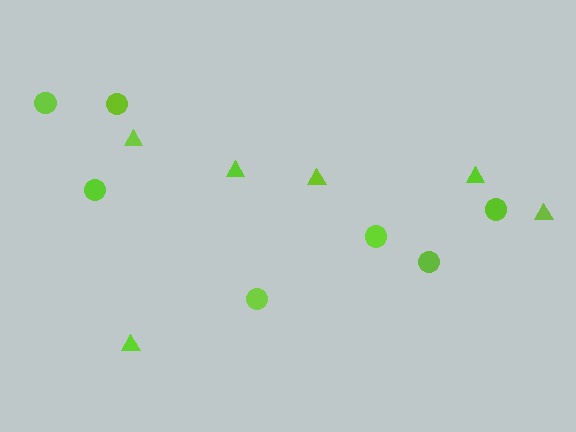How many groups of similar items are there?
There are 2 groups: one group of triangles (6) and one group of circles (7).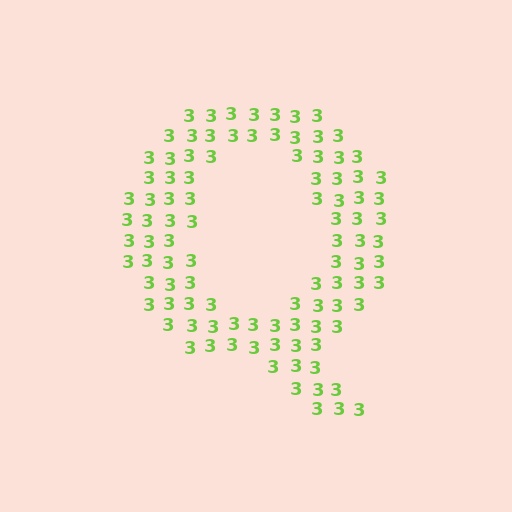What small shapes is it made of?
It is made of small digit 3's.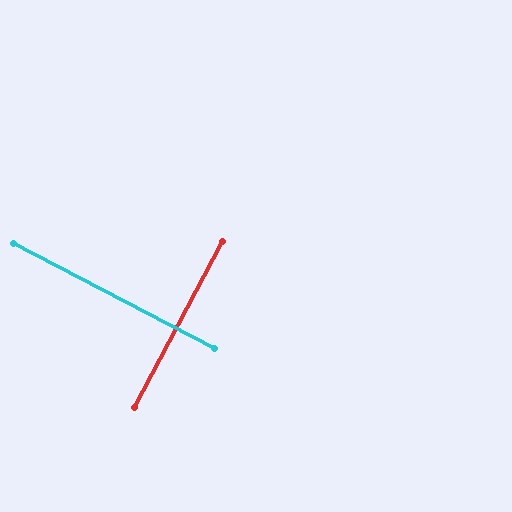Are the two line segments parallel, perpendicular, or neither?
Perpendicular — they meet at approximately 90°.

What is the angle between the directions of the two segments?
Approximately 90 degrees.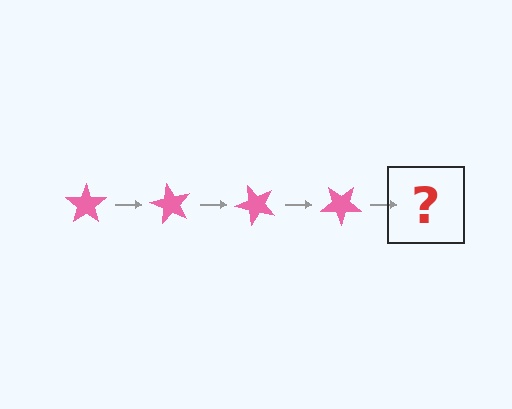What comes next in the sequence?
The next element should be a pink star rotated 240 degrees.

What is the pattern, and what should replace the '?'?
The pattern is that the star rotates 60 degrees each step. The '?' should be a pink star rotated 240 degrees.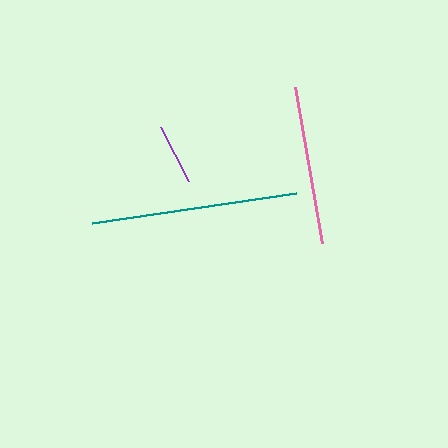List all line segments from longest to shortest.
From longest to shortest: teal, pink, purple.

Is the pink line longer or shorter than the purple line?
The pink line is longer than the purple line.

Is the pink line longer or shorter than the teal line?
The teal line is longer than the pink line.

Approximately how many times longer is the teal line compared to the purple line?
The teal line is approximately 3.4 times the length of the purple line.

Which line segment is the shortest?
The purple line is the shortest at approximately 61 pixels.